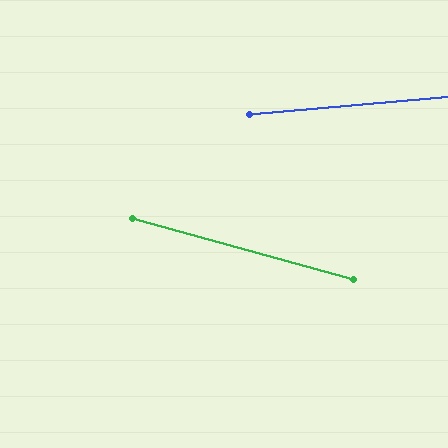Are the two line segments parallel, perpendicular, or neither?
Neither parallel nor perpendicular — they differ by about 21°.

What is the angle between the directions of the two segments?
Approximately 21 degrees.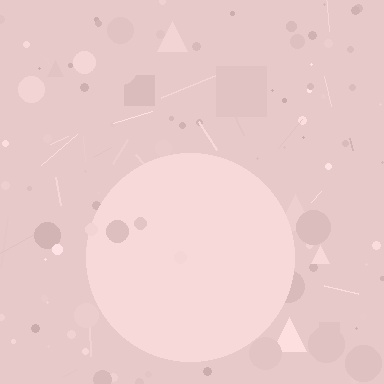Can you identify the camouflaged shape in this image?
The camouflaged shape is a circle.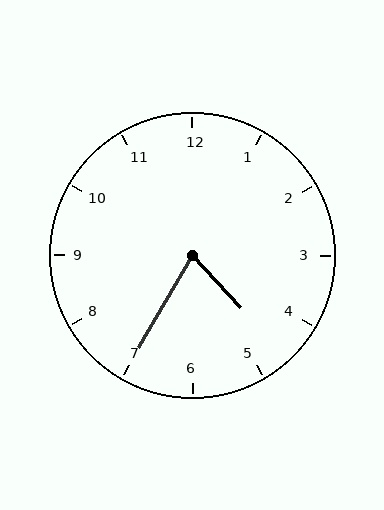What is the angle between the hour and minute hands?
Approximately 72 degrees.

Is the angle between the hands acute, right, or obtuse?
It is acute.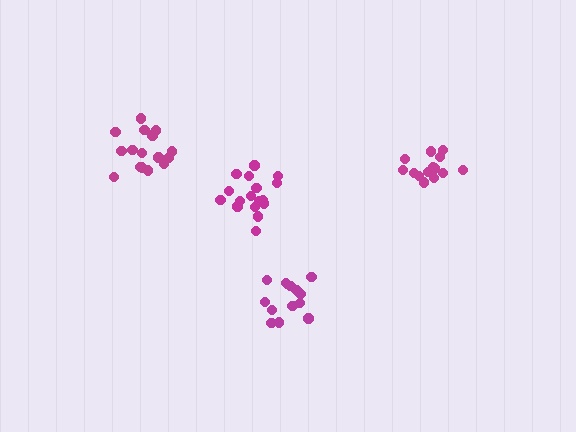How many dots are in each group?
Group 1: 16 dots, Group 2: 15 dots, Group 3: 14 dots, Group 4: 17 dots (62 total).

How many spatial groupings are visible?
There are 4 spatial groupings.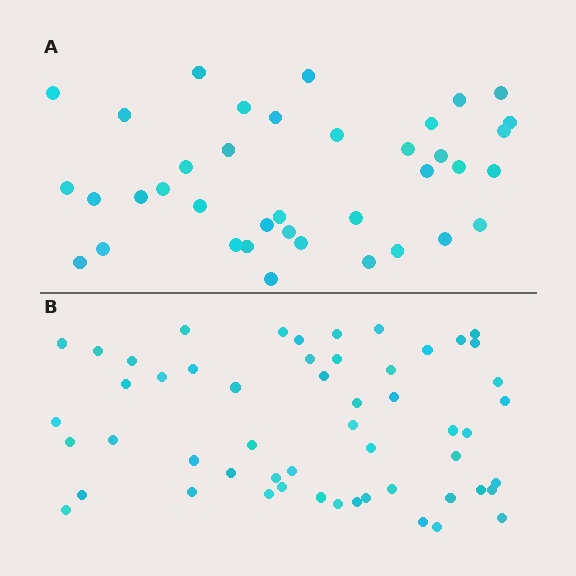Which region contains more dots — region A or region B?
Region B (the bottom region) has more dots.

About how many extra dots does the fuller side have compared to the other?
Region B has approximately 15 more dots than region A.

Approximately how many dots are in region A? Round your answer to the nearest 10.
About 40 dots. (The exact count is 38, which rounds to 40.)